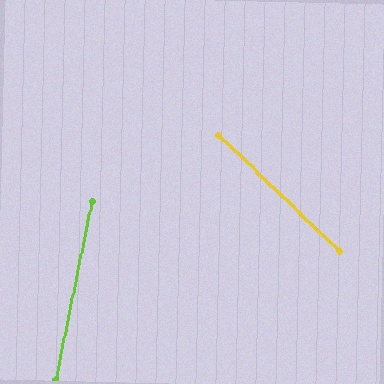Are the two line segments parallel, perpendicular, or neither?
Neither parallel nor perpendicular — they differ by about 57°.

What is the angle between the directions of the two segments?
Approximately 57 degrees.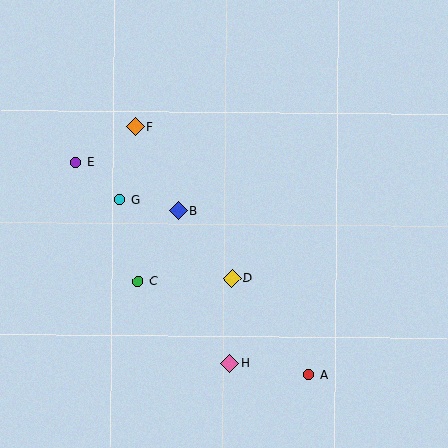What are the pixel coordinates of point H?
Point H is at (229, 363).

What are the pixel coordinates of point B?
Point B is at (178, 210).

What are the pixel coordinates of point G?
Point G is at (120, 200).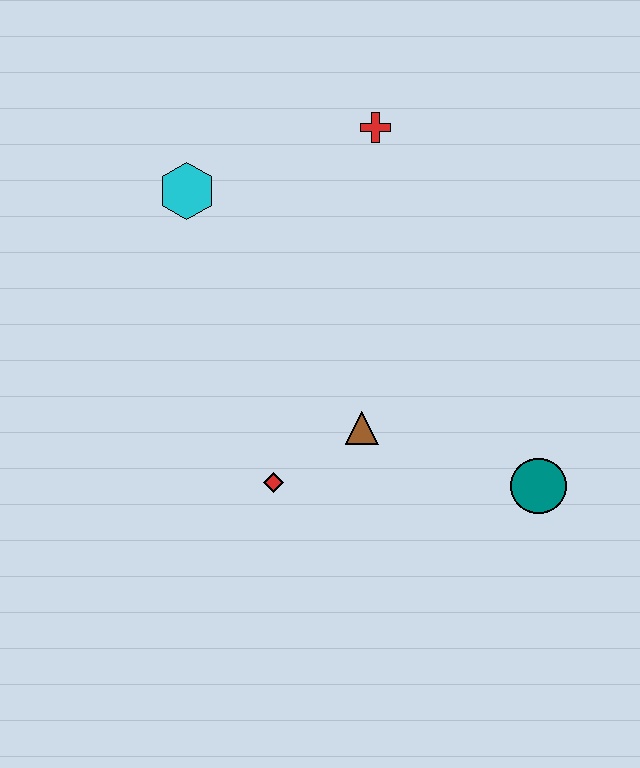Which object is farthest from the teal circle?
The cyan hexagon is farthest from the teal circle.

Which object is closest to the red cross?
The cyan hexagon is closest to the red cross.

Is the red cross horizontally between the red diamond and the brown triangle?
No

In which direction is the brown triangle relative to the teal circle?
The brown triangle is to the left of the teal circle.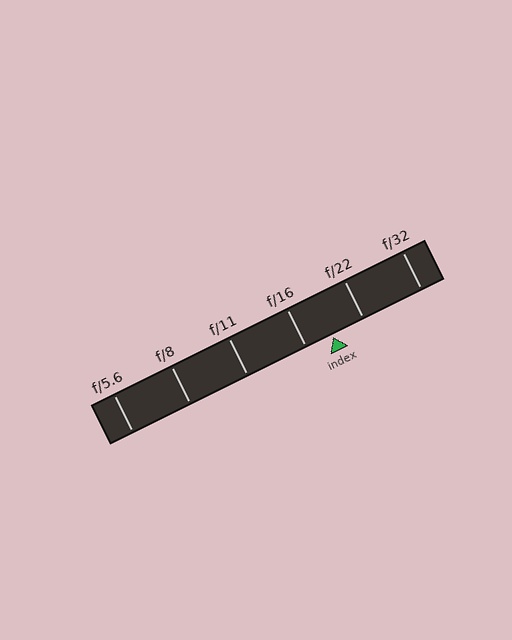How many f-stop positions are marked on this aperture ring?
There are 6 f-stop positions marked.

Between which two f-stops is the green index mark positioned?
The index mark is between f/16 and f/22.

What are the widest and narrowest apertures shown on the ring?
The widest aperture shown is f/5.6 and the narrowest is f/32.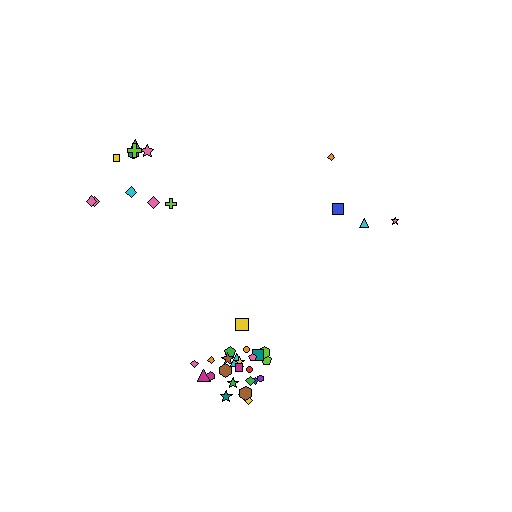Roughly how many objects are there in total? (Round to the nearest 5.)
Roughly 40 objects in total.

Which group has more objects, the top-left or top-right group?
The top-left group.